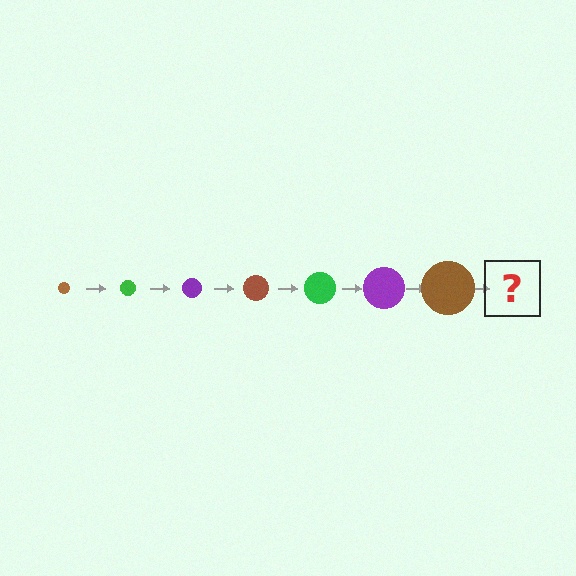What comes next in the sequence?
The next element should be a green circle, larger than the previous one.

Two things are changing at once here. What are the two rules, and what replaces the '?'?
The two rules are that the circle grows larger each step and the color cycles through brown, green, and purple. The '?' should be a green circle, larger than the previous one.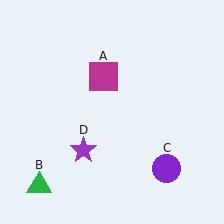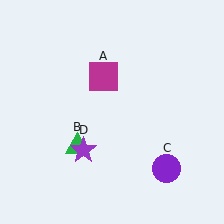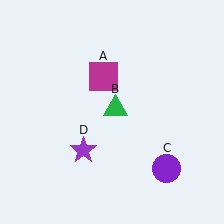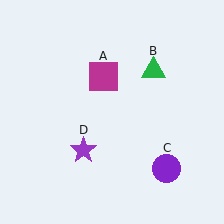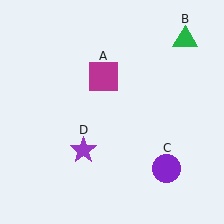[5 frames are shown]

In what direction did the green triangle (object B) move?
The green triangle (object B) moved up and to the right.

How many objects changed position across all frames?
1 object changed position: green triangle (object B).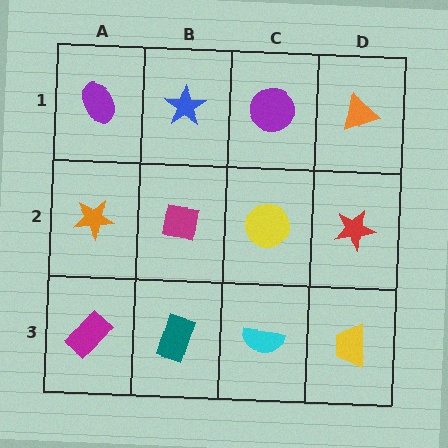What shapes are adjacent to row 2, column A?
A purple ellipse (row 1, column A), a magenta rectangle (row 3, column A), a magenta square (row 2, column B).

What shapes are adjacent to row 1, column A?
An orange star (row 2, column A), a blue star (row 1, column B).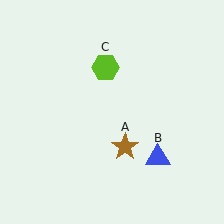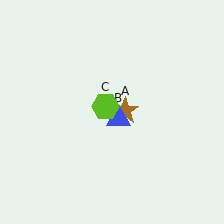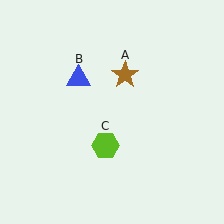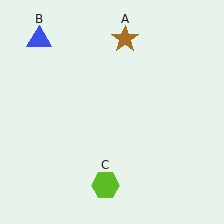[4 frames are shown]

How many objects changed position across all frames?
3 objects changed position: brown star (object A), blue triangle (object B), lime hexagon (object C).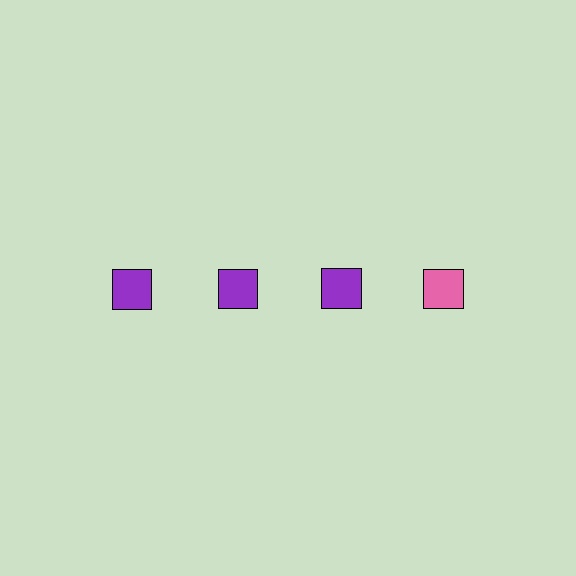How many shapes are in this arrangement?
There are 4 shapes arranged in a grid pattern.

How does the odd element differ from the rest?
It has a different color: pink instead of purple.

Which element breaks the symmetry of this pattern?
The pink square in the top row, second from right column breaks the symmetry. All other shapes are purple squares.